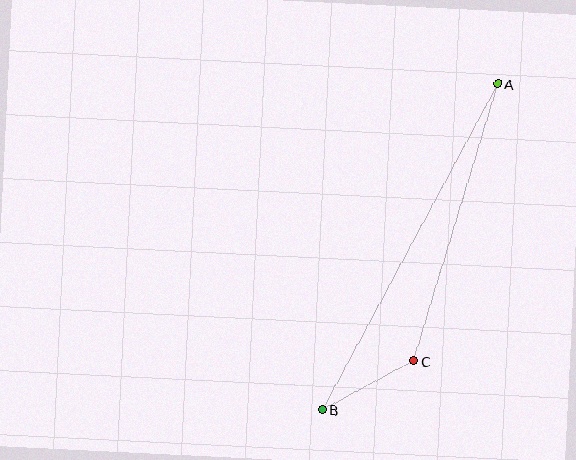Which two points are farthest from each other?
Points A and B are farthest from each other.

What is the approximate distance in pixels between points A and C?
The distance between A and C is approximately 290 pixels.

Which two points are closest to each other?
Points B and C are closest to each other.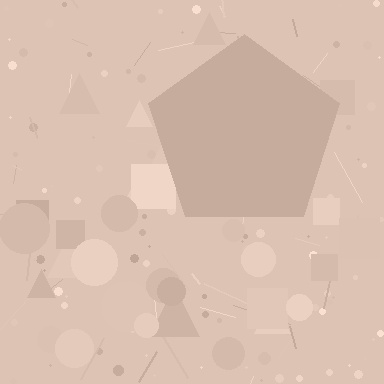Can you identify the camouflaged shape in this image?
The camouflaged shape is a pentagon.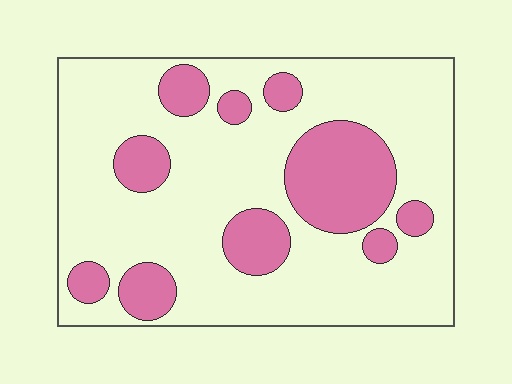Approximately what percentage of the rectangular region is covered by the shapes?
Approximately 25%.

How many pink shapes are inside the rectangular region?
10.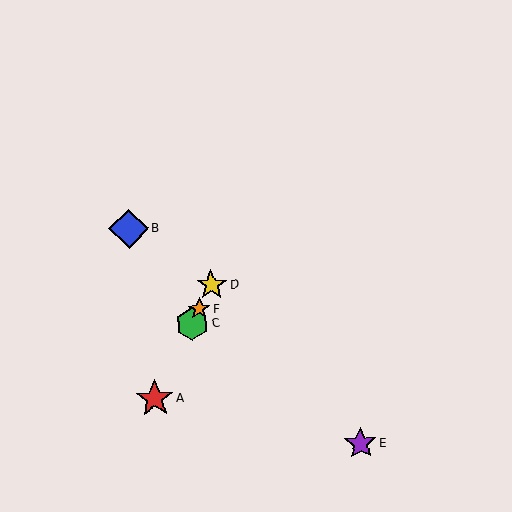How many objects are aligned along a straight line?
4 objects (A, C, D, F) are aligned along a straight line.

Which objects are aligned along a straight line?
Objects A, C, D, F are aligned along a straight line.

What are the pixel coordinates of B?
Object B is at (129, 229).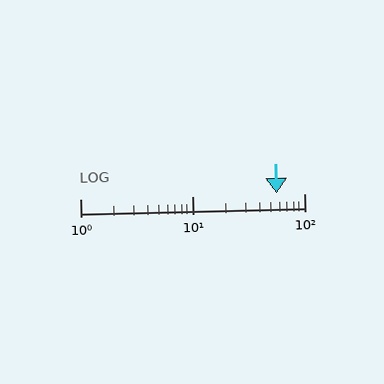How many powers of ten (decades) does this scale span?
The scale spans 2 decades, from 1 to 100.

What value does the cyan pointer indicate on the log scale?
The pointer indicates approximately 57.